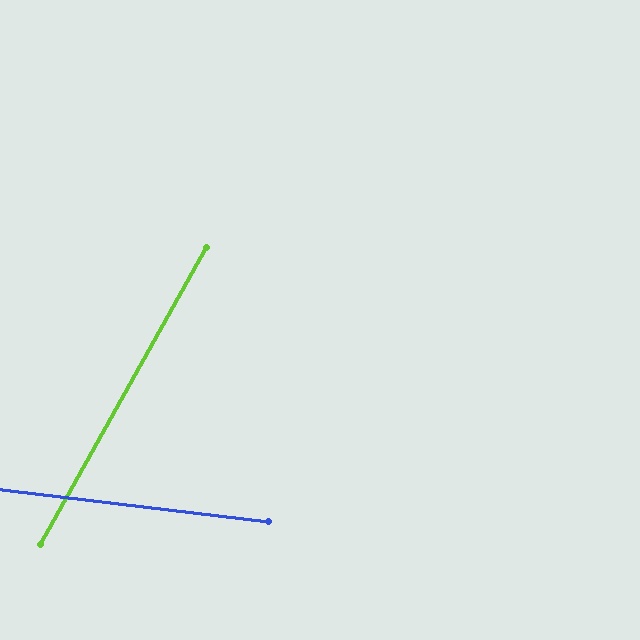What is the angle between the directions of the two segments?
Approximately 67 degrees.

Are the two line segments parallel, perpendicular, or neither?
Neither parallel nor perpendicular — they differ by about 67°.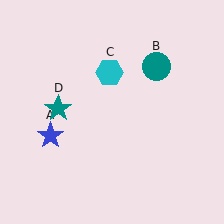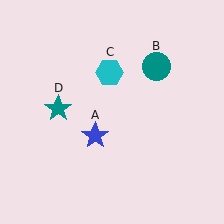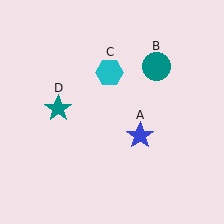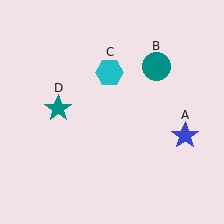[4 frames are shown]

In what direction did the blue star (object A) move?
The blue star (object A) moved right.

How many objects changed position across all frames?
1 object changed position: blue star (object A).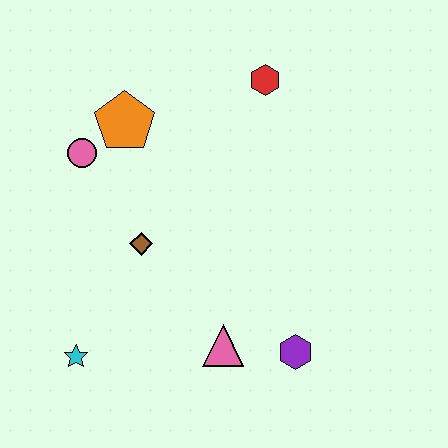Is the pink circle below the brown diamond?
No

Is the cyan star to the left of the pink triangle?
Yes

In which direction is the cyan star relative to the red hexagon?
The cyan star is below the red hexagon.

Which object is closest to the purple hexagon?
The pink triangle is closest to the purple hexagon.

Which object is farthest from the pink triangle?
The red hexagon is farthest from the pink triangle.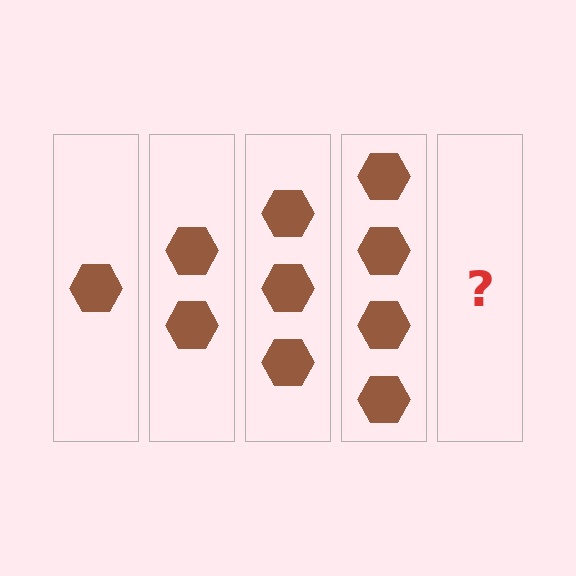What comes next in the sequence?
The next element should be 5 hexagons.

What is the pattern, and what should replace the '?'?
The pattern is that each step adds one more hexagon. The '?' should be 5 hexagons.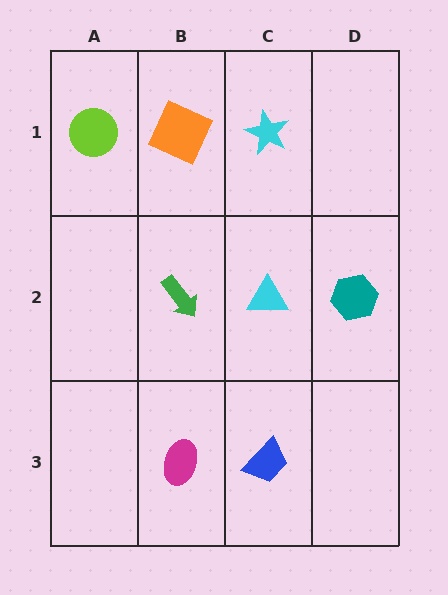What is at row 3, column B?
A magenta ellipse.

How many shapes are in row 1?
3 shapes.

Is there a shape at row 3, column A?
No, that cell is empty.